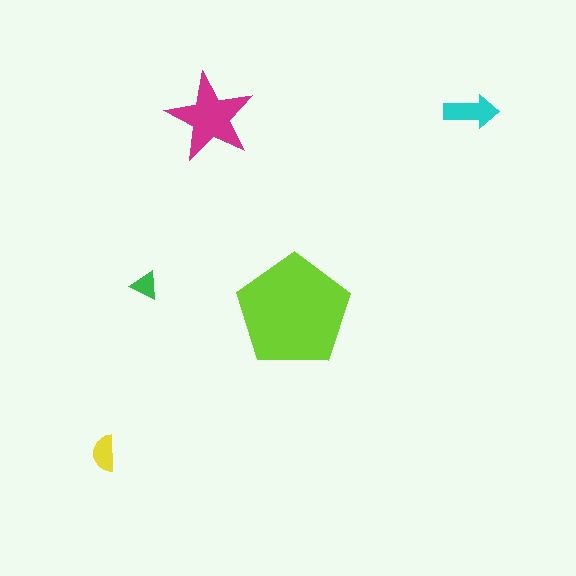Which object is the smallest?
The green triangle.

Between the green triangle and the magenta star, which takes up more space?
The magenta star.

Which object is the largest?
The lime pentagon.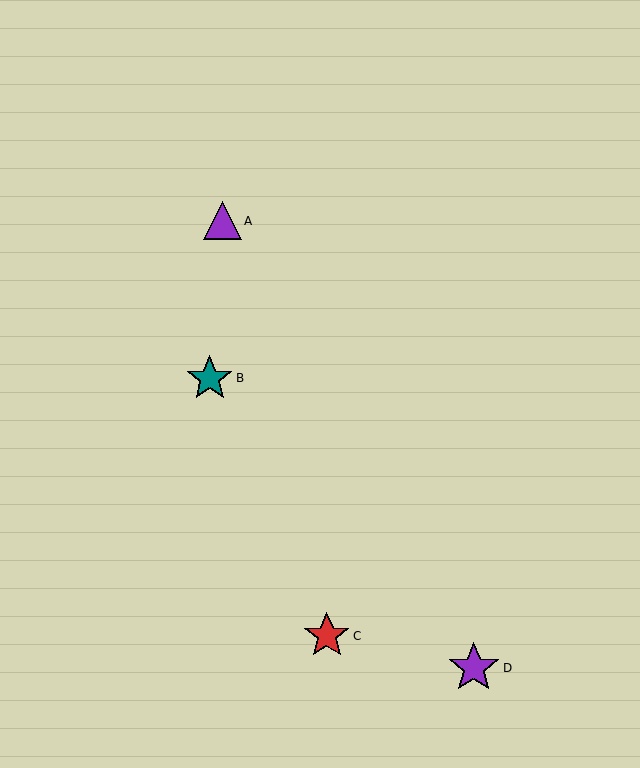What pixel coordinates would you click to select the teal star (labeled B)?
Click at (210, 378) to select the teal star B.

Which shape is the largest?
The purple star (labeled D) is the largest.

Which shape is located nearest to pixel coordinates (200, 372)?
The teal star (labeled B) at (210, 378) is nearest to that location.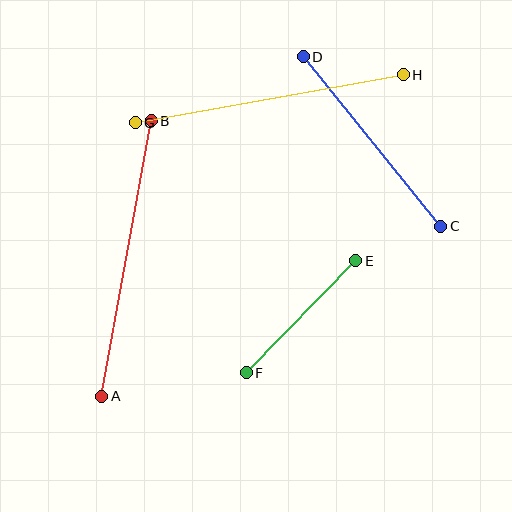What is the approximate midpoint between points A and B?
The midpoint is at approximately (126, 258) pixels.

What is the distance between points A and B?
The distance is approximately 280 pixels.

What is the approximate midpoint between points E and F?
The midpoint is at approximately (301, 317) pixels.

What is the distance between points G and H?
The distance is approximately 272 pixels.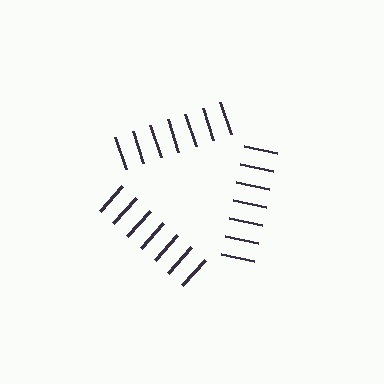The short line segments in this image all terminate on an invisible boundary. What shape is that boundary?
An illusory triangle — the line segments terminate on its edges but no continuous stroke is drawn.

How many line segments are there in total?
21 — 7 along each of the 3 edges.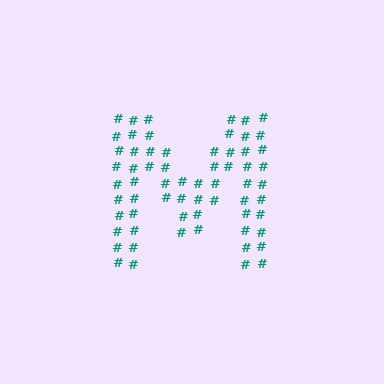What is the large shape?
The large shape is the letter M.